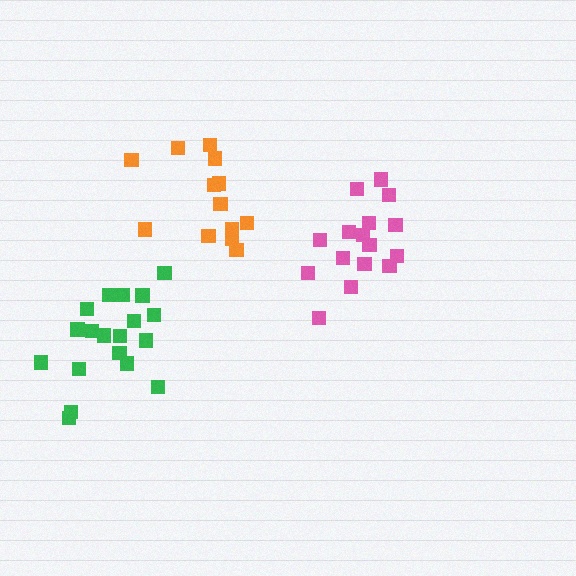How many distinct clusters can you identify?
There are 3 distinct clusters.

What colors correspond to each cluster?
The clusters are colored: pink, green, orange.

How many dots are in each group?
Group 1: 16 dots, Group 2: 19 dots, Group 3: 13 dots (48 total).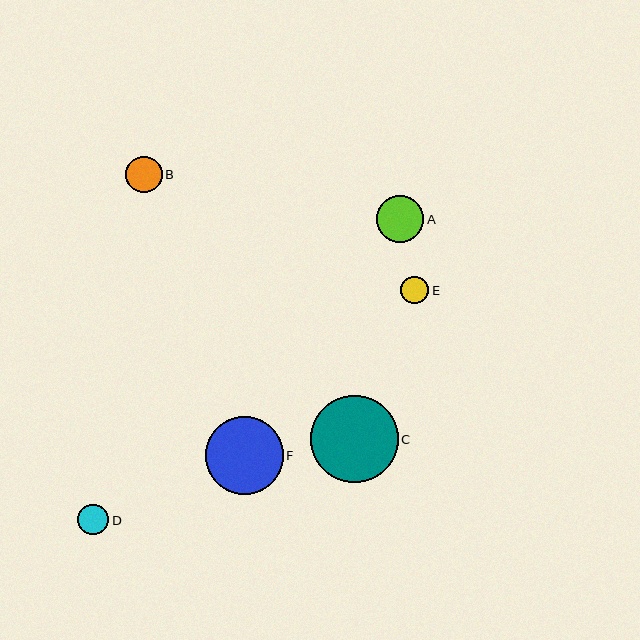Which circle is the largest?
Circle C is the largest with a size of approximately 88 pixels.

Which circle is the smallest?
Circle E is the smallest with a size of approximately 28 pixels.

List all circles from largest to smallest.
From largest to smallest: C, F, A, B, D, E.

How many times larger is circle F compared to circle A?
Circle F is approximately 1.7 times the size of circle A.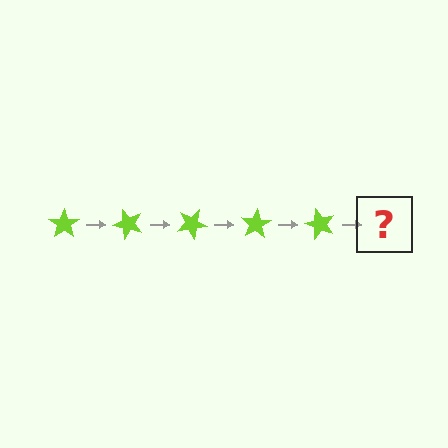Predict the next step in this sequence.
The next step is a lime star rotated 250 degrees.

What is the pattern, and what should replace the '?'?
The pattern is that the star rotates 50 degrees each step. The '?' should be a lime star rotated 250 degrees.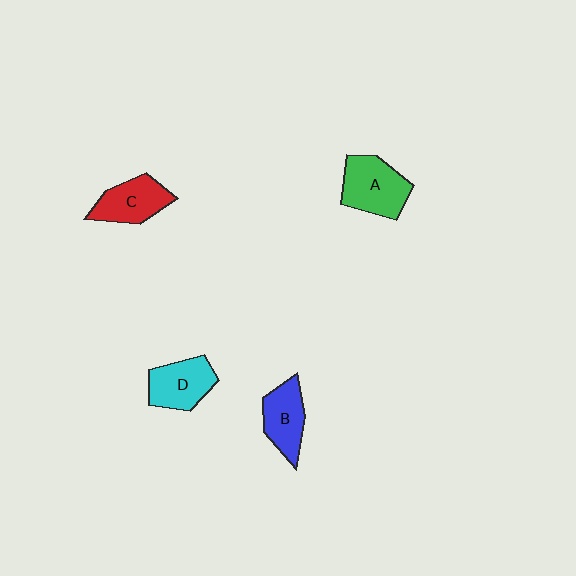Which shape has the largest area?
Shape A (green).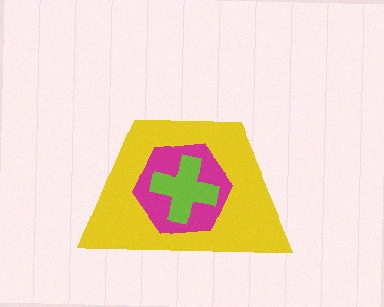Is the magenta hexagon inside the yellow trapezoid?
Yes.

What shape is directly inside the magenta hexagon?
The lime cross.